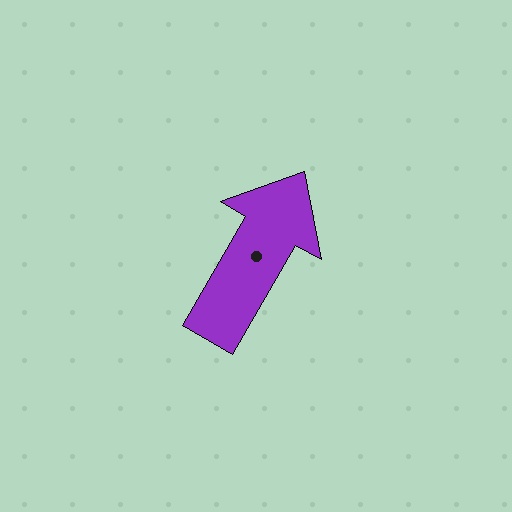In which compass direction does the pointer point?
Northeast.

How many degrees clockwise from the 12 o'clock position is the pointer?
Approximately 30 degrees.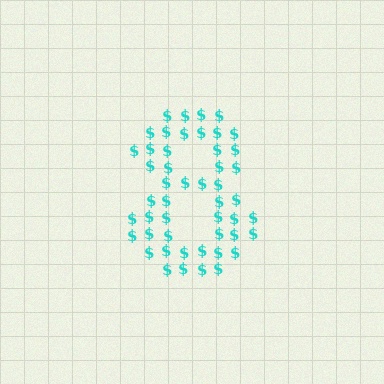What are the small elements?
The small elements are dollar signs.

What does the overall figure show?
The overall figure shows the digit 8.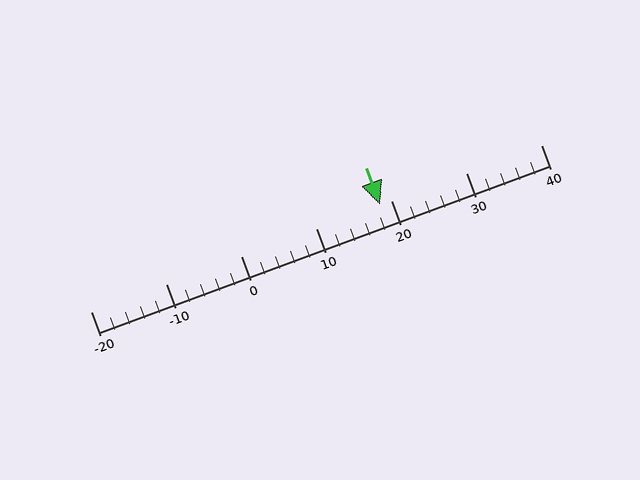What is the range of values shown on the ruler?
The ruler shows values from -20 to 40.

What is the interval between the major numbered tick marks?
The major tick marks are spaced 10 units apart.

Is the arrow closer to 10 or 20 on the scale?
The arrow is closer to 20.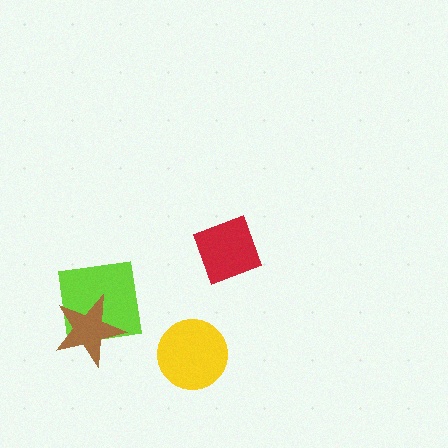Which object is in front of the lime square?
The brown star is in front of the lime square.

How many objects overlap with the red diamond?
0 objects overlap with the red diamond.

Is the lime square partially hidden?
Yes, it is partially covered by another shape.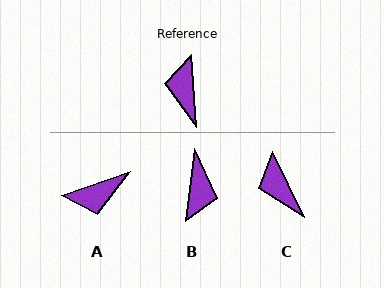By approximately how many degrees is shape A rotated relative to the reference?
Approximately 106 degrees counter-clockwise.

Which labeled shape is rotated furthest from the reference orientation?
B, about 170 degrees away.